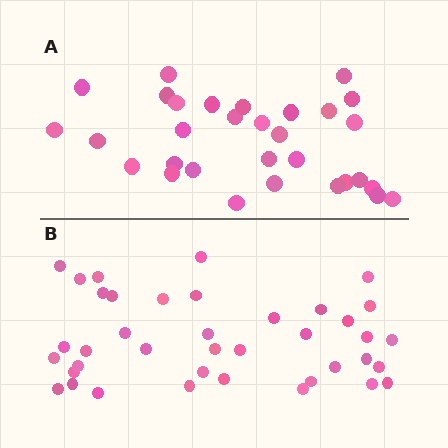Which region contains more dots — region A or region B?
Region B (the bottom region) has more dots.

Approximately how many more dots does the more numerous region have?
Region B has roughly 8 or so more dots than region A.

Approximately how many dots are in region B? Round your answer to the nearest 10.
About 40 dots. (The exact count is 39, which rounds to 40.)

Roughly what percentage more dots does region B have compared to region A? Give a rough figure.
About 25% more.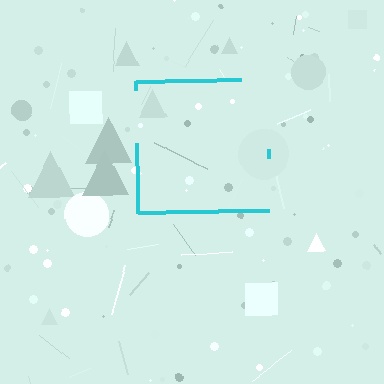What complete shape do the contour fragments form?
The contour fragments form a square.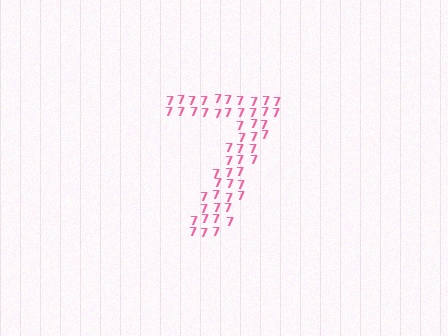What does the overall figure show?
The overall figure shows the digit 7.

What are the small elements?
The small elements are digit 7's.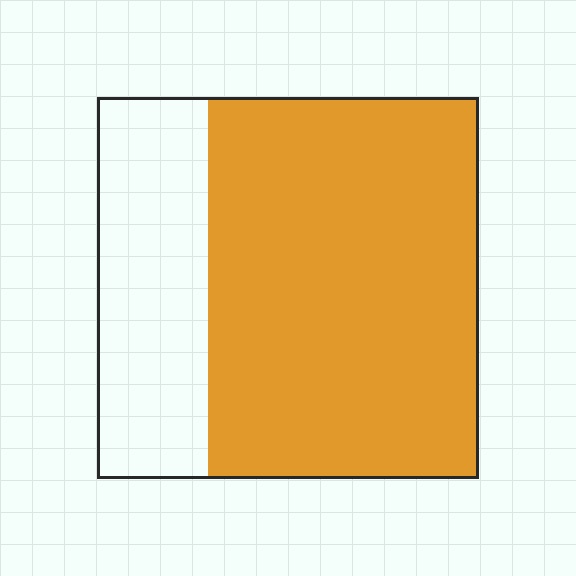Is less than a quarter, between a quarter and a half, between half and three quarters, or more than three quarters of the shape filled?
Between half and three quarters.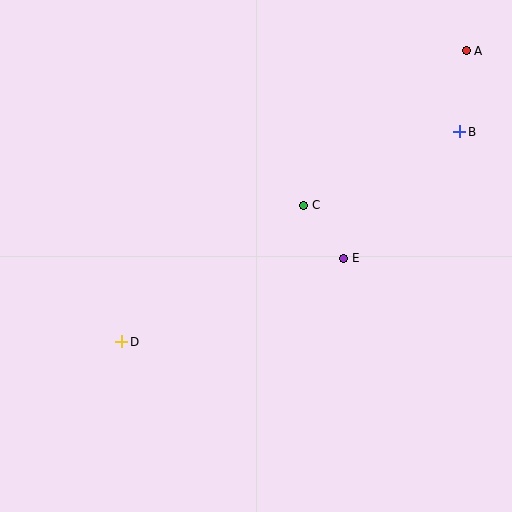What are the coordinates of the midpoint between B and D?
The midpoint between B and D is at (291, 237).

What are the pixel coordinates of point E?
Point E is at (344, 258).